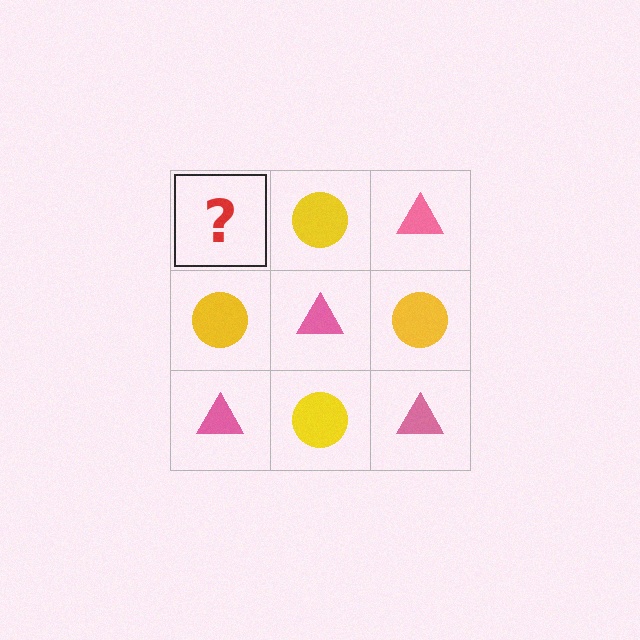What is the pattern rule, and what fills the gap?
The rule is that it alternates pink triangle and yellow circle in a checkerboard pattern. The gap should be filled with a pink triangle.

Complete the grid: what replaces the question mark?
The question mark should be replaced with a pink triangle.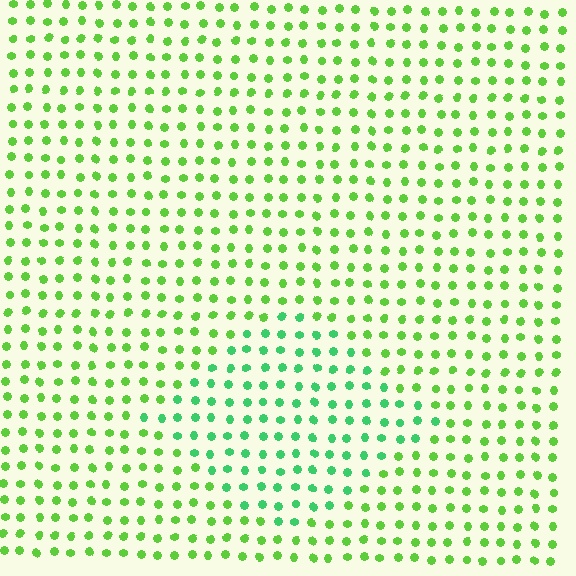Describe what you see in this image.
The image is filled with small lime elements in a uniform arrangement. A diamond-shaped region is visible where the elements are tinted to a slightly different hue, forming a subtle color boundary.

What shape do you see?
I see a diamond.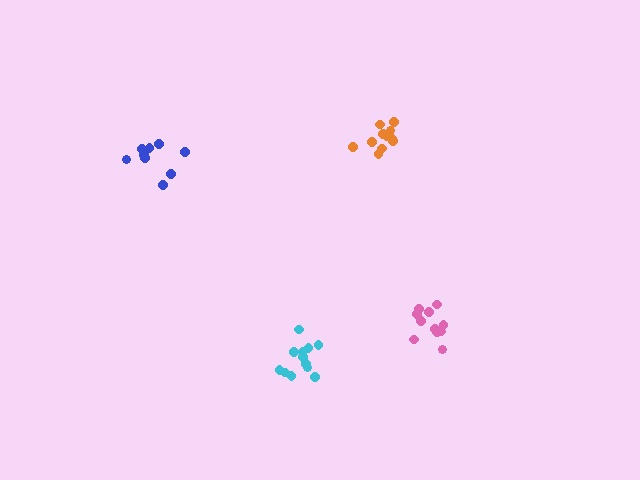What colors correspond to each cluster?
The clusters are colored: pink, cyan, blue, orange.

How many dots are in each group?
Group 1: 11 dots, Group 2: 12 dots, Group 3: 9 dots, Group 4: 11 dots (43 total).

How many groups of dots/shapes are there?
There are 4 groups.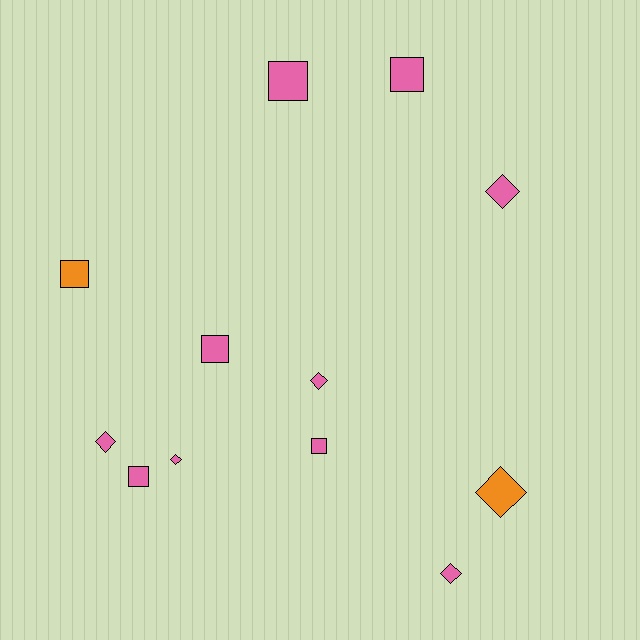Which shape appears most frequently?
Square, with 6 objects.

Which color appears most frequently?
Pink, with 10 objects.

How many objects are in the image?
There are 12 objects.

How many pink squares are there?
There are 5 pink squares.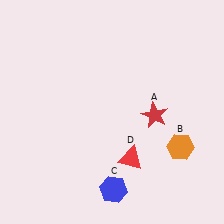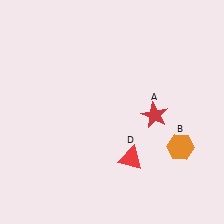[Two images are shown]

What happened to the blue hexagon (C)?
The blue hexagon (C) was removed in Image 2. It was in the bottom-right area of Image 1.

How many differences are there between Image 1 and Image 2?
There is 1 difference between the two images.